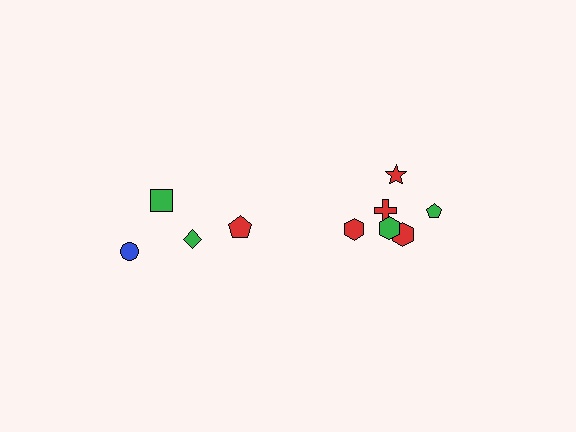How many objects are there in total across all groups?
There are 10 objects.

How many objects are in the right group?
There are 6 objects.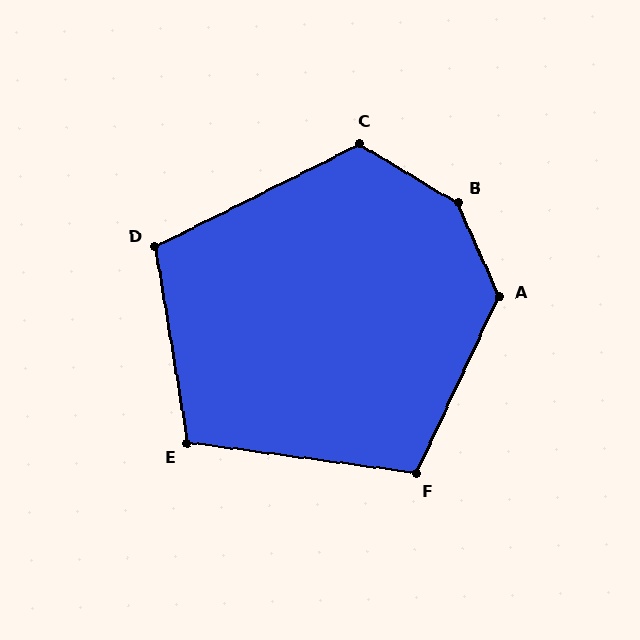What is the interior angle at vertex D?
Approximately 107 degrees (obtuse).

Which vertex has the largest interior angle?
B, at approximately 145 degrees.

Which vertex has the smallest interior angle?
E, at approximately 107 degrees.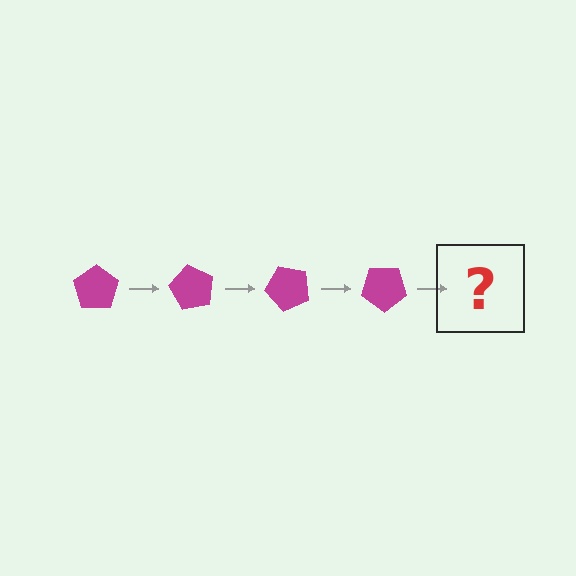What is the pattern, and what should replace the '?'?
The pattern is that the pentagon rotates 60 degrees each step. The '?' should be a magenta pentagon rotated 240 degrees.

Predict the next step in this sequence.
The next step is a magenta pentagon rotated 240 degrees.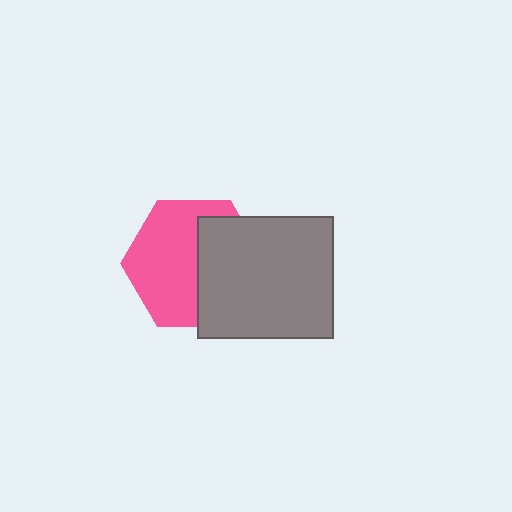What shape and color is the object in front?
The object in front is a gray rectangle.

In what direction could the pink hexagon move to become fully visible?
The pink hexagon could move left. That would shift it out from behind the gray rectangle entirely.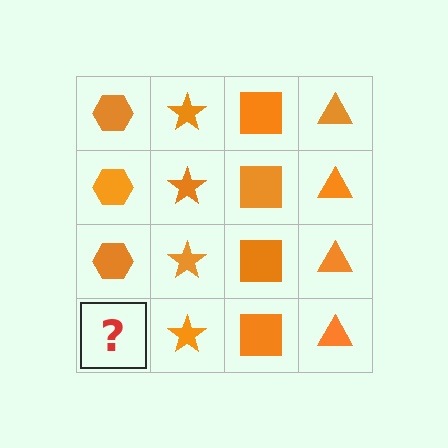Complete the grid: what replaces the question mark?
The question mark should be replaced with an orange hexagon.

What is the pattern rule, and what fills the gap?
The rule is that each column has a consistent shape. The gap should be filled with an orange hexagon.